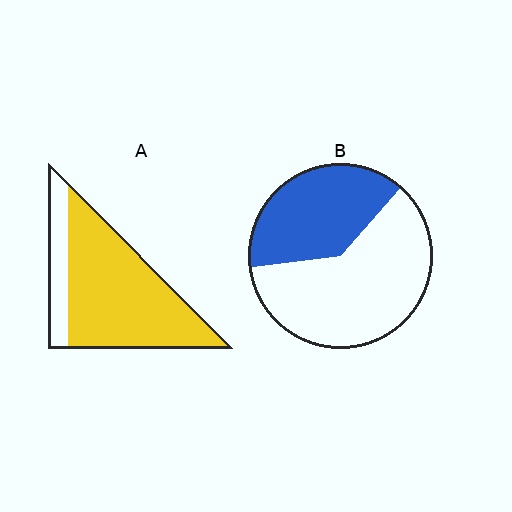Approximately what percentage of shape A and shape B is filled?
A is approximately 80% and B is approximately 40%.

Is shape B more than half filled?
No.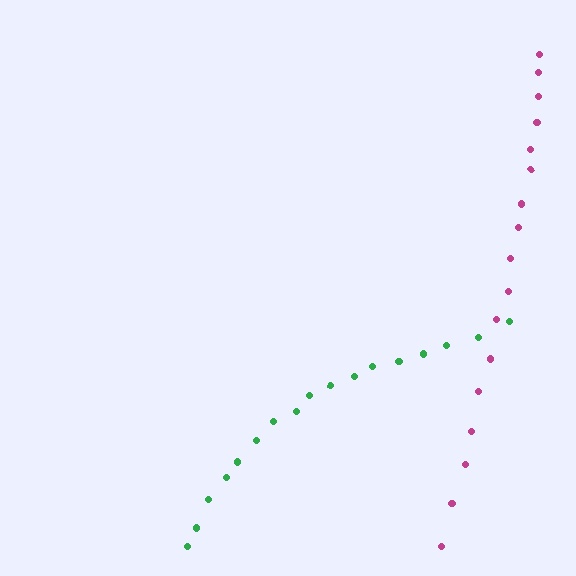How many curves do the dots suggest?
There are 2 distinct paths.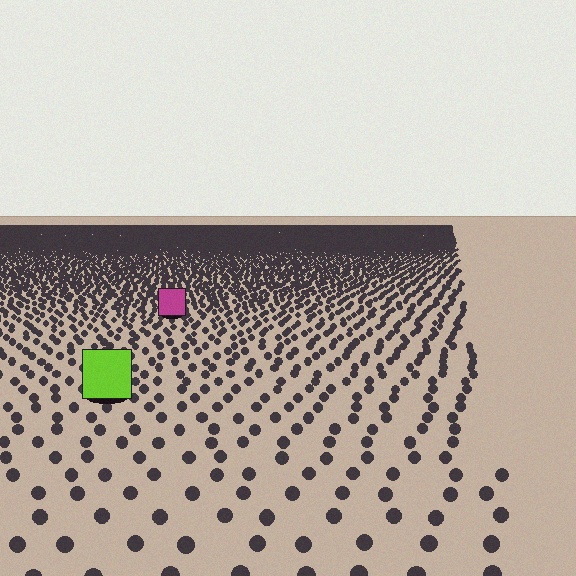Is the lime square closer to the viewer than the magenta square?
Yes. The lime square is closer — you can tell from the texture gradient: the ground texture is coarser near it.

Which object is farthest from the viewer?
The magenta square is farthest from the viewer. It appears smaller and the ground texture around it is denser.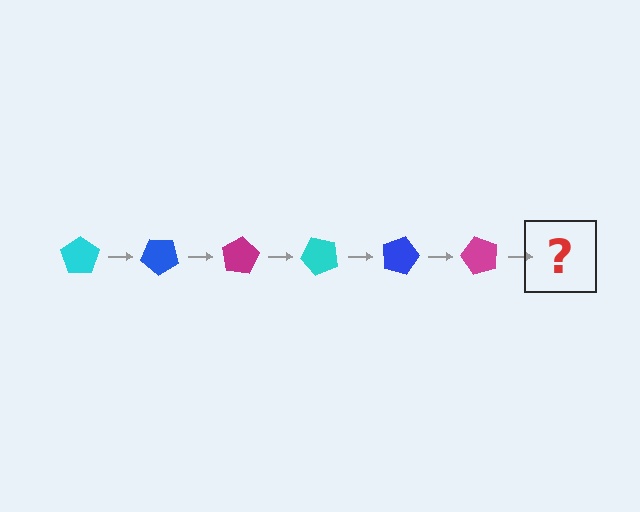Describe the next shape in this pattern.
It should be a cyan pentagon, rotated 240 degrees from the start.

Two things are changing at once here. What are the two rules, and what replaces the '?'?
The two rules are that it rotates 40 degrees each step and the color cycles through cyan, blue, and magenta. The '?' should be a cyan pentagon, rotated 240 degrees from the start.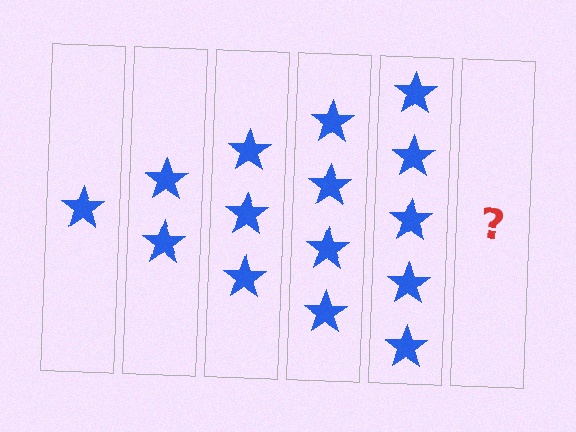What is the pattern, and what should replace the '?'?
The pattern is that each step adds one more star. The '?' should be 6 stars.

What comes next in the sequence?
The next element should be 6 stars.